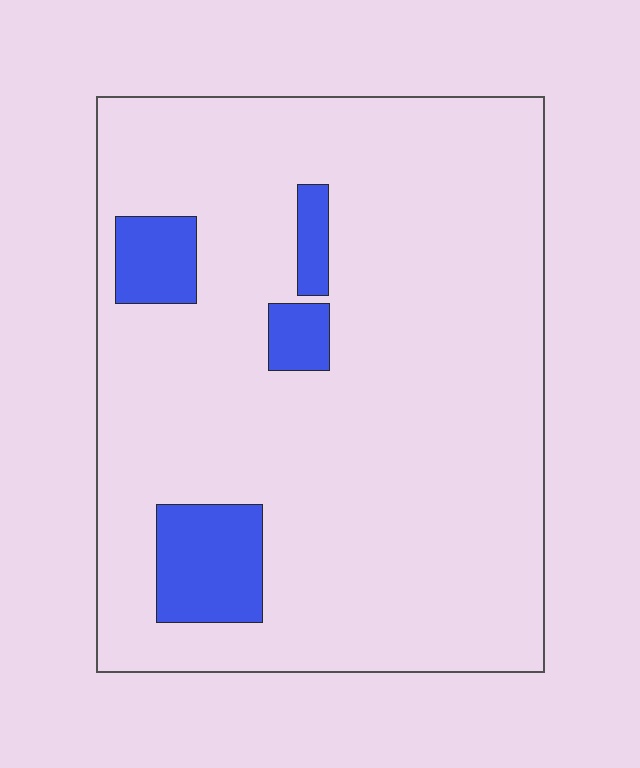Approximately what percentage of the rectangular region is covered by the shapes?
Approximately 10%.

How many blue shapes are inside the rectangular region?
4.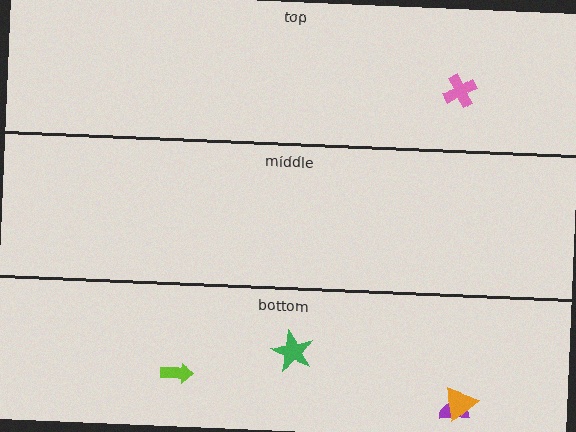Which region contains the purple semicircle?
The bottom region.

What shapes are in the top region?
The pink cross.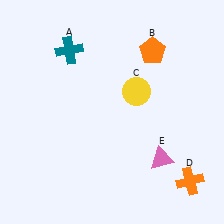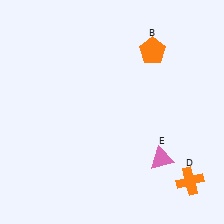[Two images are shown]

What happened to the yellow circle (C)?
The yellow circle (C) was removed in Image 2. It was in the top-right area of Image 1.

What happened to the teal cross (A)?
The teal cross (A) was removed in Image 2. It was in the top-left area of Image 1.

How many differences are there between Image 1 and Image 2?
There are 2 differences between the two images.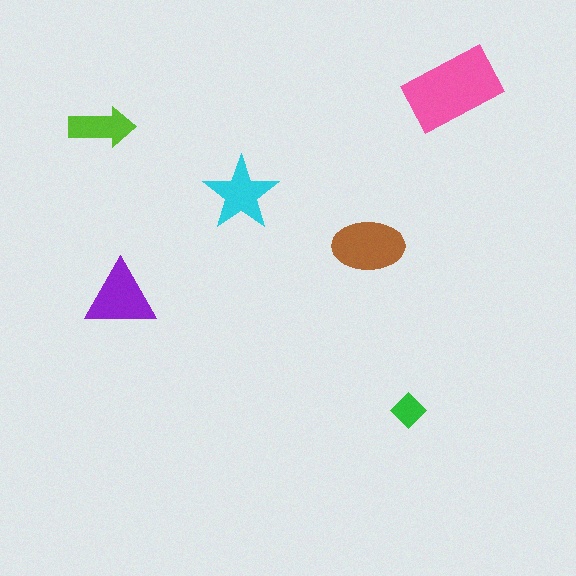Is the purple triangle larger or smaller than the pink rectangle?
Smaller.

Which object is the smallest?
The green diamond.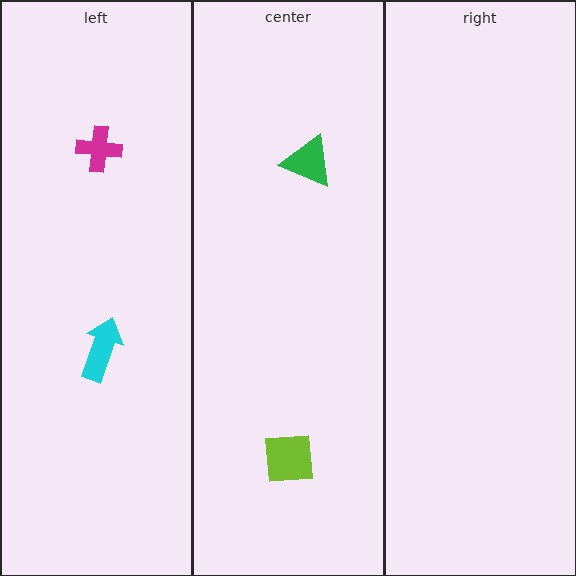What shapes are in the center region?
The green triangle, the lime square.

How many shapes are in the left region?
2.